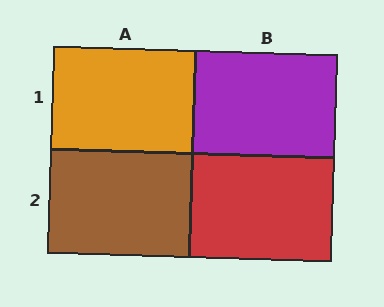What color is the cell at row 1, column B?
Purple.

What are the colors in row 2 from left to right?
Brown, red.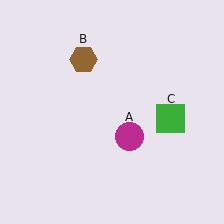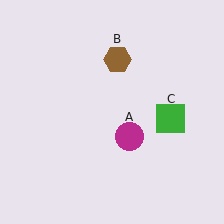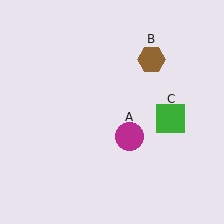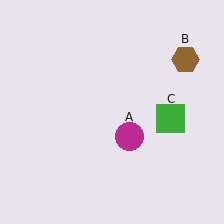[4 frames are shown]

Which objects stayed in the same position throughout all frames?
Magenta circle (object A) and green square (object C) remained stationary.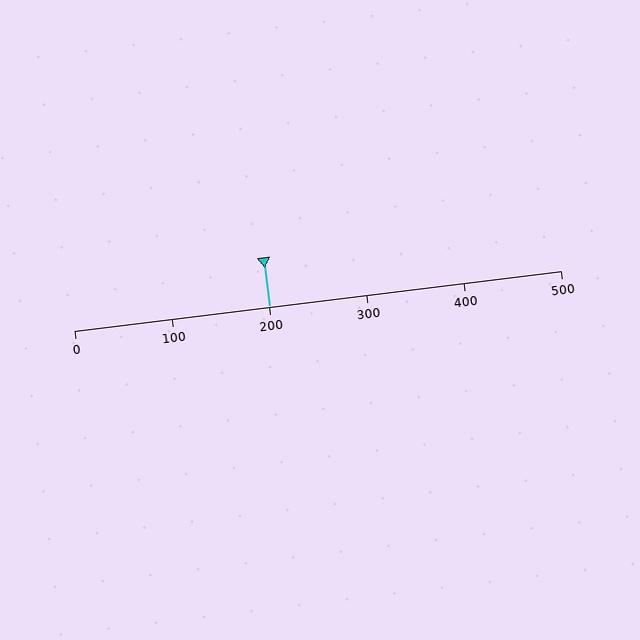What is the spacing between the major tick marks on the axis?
The major ticks are spaced 100 apart.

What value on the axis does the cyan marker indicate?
The marker indicates approximately 200.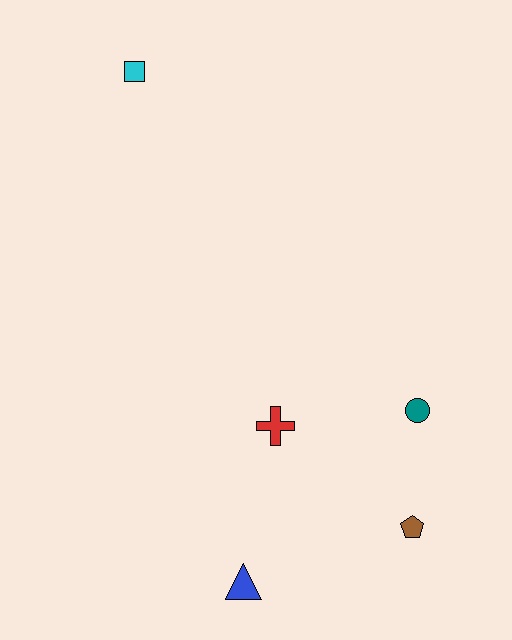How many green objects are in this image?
There are no green objects.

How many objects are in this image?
There are 5 objects.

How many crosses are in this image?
There is 1 cross.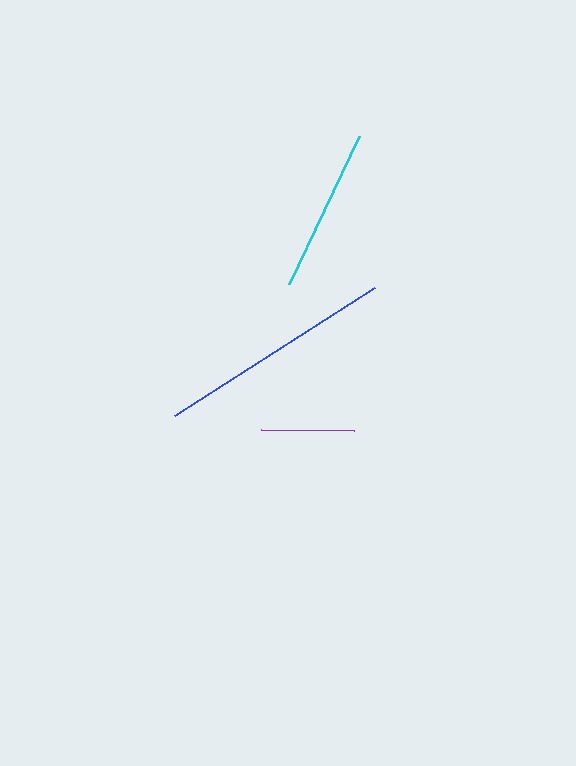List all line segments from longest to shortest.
From longest to shortest: blue, cyan, purple.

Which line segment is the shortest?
The purple line is the shortest at approximately 93 pixels.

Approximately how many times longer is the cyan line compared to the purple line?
The cyan line is approximately 1.8 times the length of the purple line.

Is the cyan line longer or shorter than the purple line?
The cyan line is longer than the purple line.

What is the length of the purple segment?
The purple segment is approximately 93 pixels long.